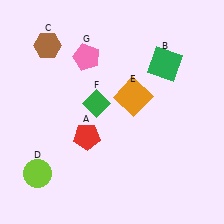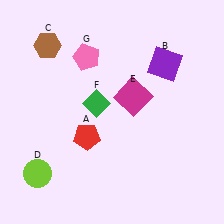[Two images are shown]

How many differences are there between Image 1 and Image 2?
There are 2 differences between the two images.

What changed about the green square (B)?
In Image 1, B is green. In Image 2, it changed to purple.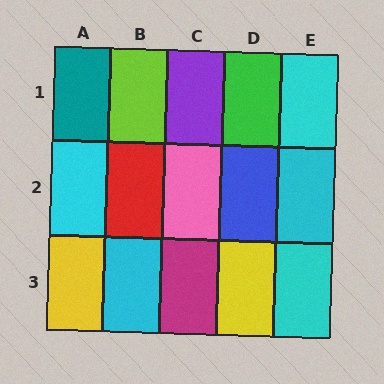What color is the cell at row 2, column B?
Red.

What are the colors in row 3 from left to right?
Yellow, cyan, magenta, yellow, cyan.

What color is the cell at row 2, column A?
Cyan.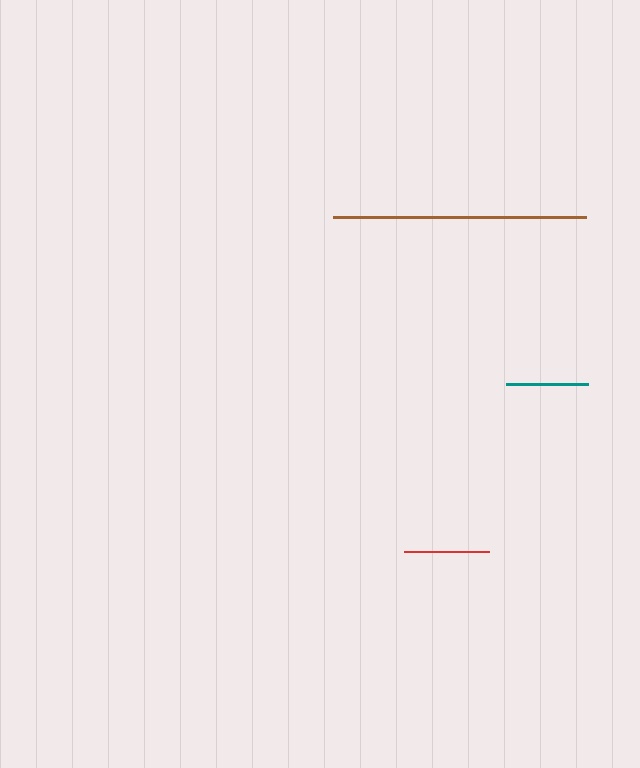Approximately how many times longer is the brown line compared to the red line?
The brown line is approximately 3.0 times the length of the red line.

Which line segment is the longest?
The brown line is the longest at approximately 253 pixels.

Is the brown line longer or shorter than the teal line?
The brown line is longer than the teal line.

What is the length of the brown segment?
The brown segment is approximately 253 pixels long.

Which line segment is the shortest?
The teal line is the shortest at approximately 82 pixels.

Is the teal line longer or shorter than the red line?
The red line is longer than the teal line.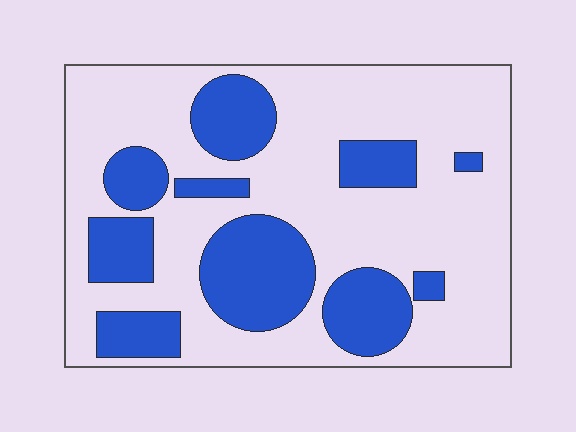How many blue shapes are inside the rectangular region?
10.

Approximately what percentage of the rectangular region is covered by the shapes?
Approximately 30%.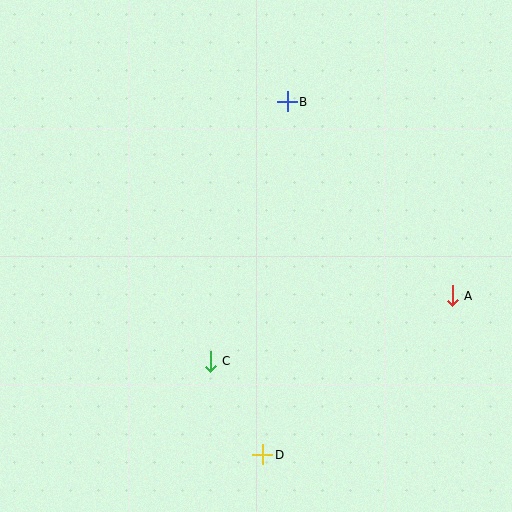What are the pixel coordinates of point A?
Point A is at (452, 296).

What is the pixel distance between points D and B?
The distance between D and B is 354 pixels.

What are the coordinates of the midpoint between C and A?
The midpoint between C and A is at (331, 328).